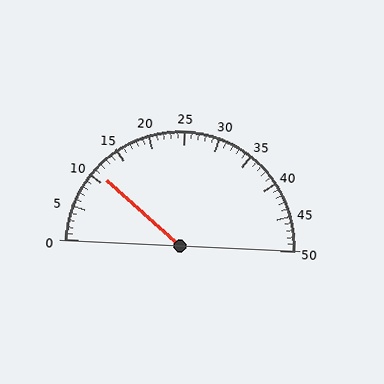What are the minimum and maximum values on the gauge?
The gauge ranges from 0 to 50.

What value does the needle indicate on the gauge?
The needle indicates approximately 11.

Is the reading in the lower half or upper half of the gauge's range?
The reading is in the lower half of the range (0 to 50).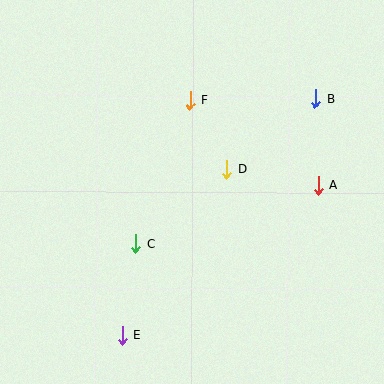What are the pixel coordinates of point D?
Point D is at (227, 170).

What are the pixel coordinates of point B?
Point B is at (315, 99).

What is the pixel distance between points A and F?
The distance between A and F is 154 pixels.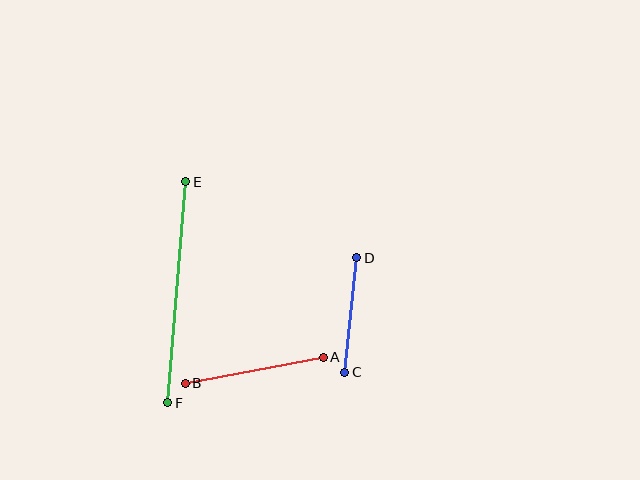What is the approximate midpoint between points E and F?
The midpoint is at approximately (177, 292) pixels.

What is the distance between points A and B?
The distance is approximately 141 pixels.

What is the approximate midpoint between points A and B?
The midpoint is at approximately (254, 370) pixels.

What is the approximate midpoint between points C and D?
The midpoint is at approximately (351, 315) pixels.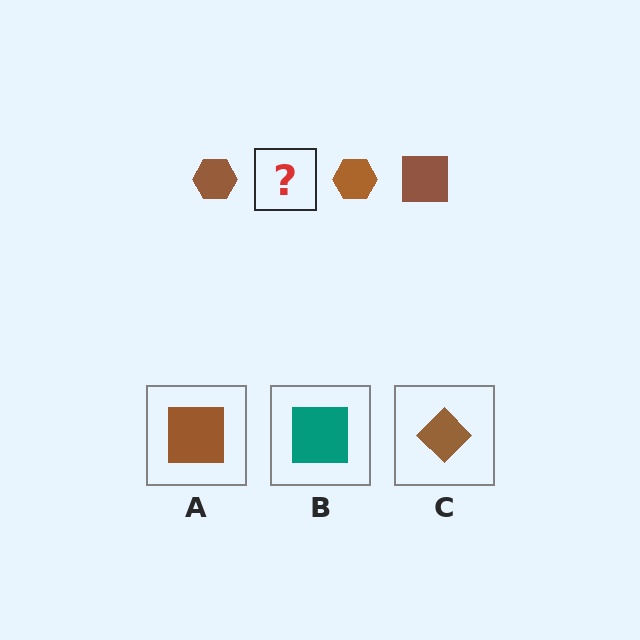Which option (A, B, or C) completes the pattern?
A.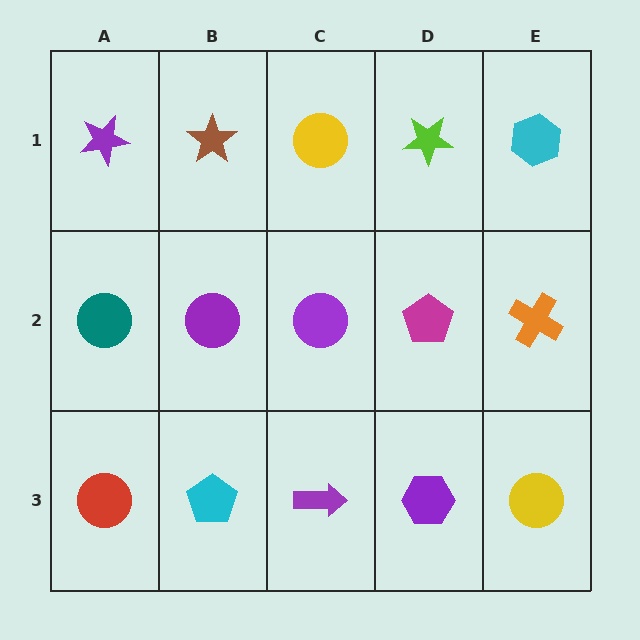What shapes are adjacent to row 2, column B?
A brown star (row 1, column B), a cyan pentagon (row 3, column B), a teal circle (row 2, column A), a purple circle (row 2, column C).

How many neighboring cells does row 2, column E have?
3.